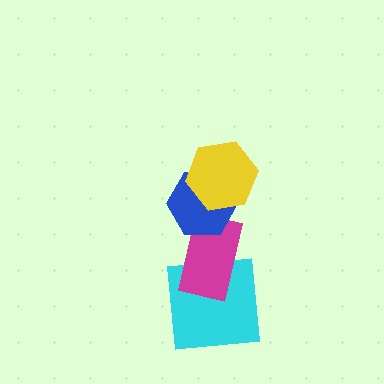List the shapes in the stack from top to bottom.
From top to bottom: the yellow hexagon, the blue hexagon, the magenta rectangle, the cyan square.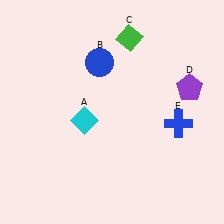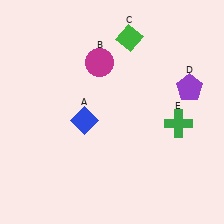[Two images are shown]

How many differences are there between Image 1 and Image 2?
There are 3 differences between the two images.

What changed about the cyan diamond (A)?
In Image 1, A is cyan. In Image 2, it changed to blue.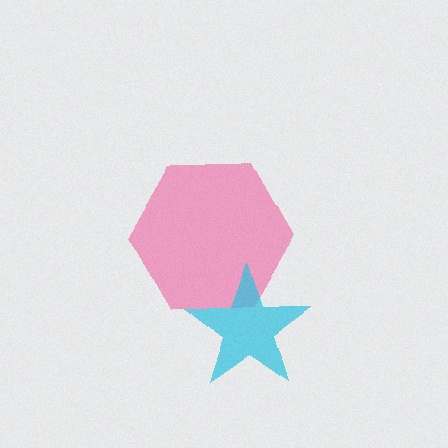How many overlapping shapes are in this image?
There are 2 overlapping shapes in the image.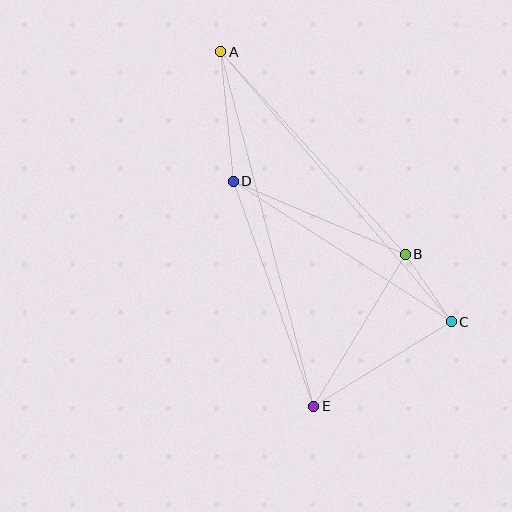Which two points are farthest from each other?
Points A and E are farthest from each other.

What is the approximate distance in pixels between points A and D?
The distance between A and D is approximately 130 pixels.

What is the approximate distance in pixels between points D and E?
The distance between D and E is approximately 239 pixels.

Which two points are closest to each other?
Points B and C are closest to each other.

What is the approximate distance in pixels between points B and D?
The distance between B and D is approximately 187 pixels.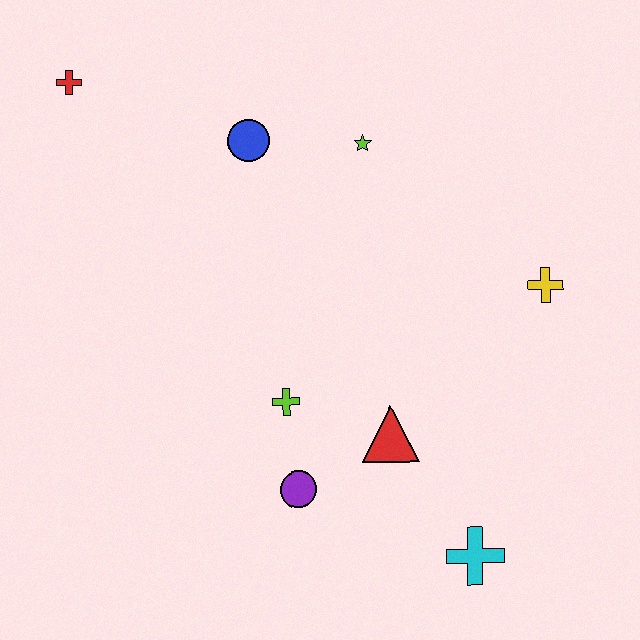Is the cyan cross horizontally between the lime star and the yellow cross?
Yes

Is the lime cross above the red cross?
No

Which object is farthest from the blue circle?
The cyan cross is farthest from the blue circle.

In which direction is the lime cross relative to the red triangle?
The lime cross is to the left of the red triangle.